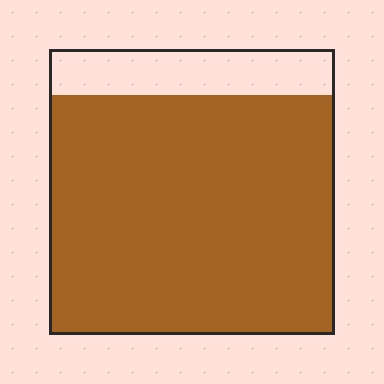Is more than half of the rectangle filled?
Yes.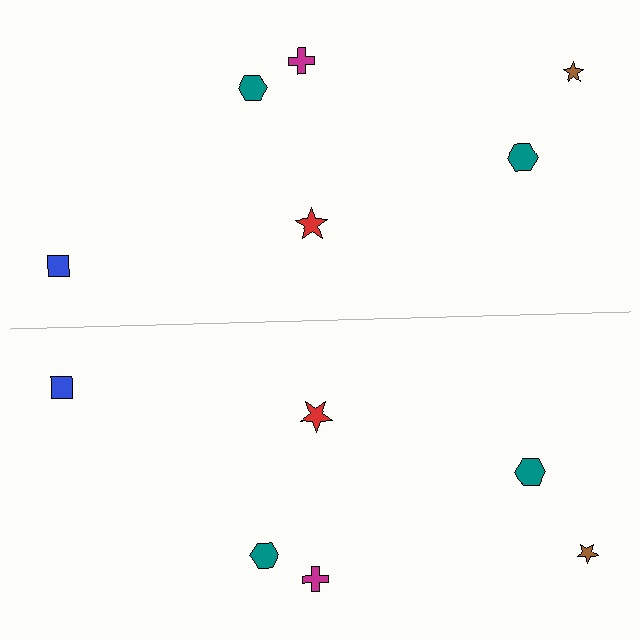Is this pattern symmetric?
Yes, this pattern has bilateral (reflection) symmetry.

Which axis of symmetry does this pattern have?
The pattern has a horizontal axis of symmetry running through the center of the image.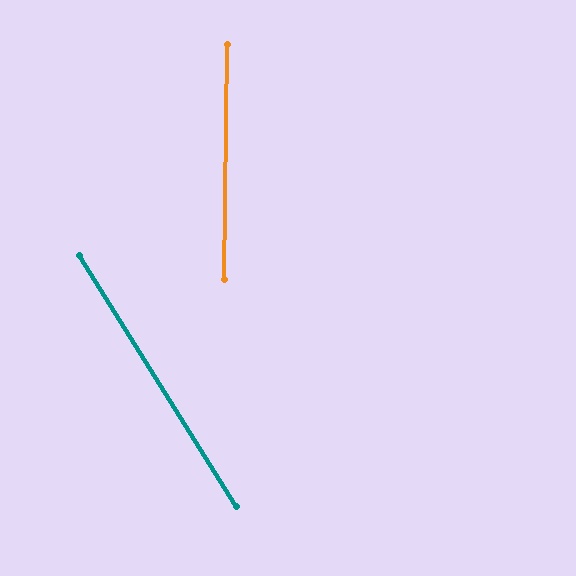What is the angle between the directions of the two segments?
Approximately 33 degrees.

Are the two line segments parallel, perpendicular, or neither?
Neither parallel nor perpendicular — they differ by about 33°.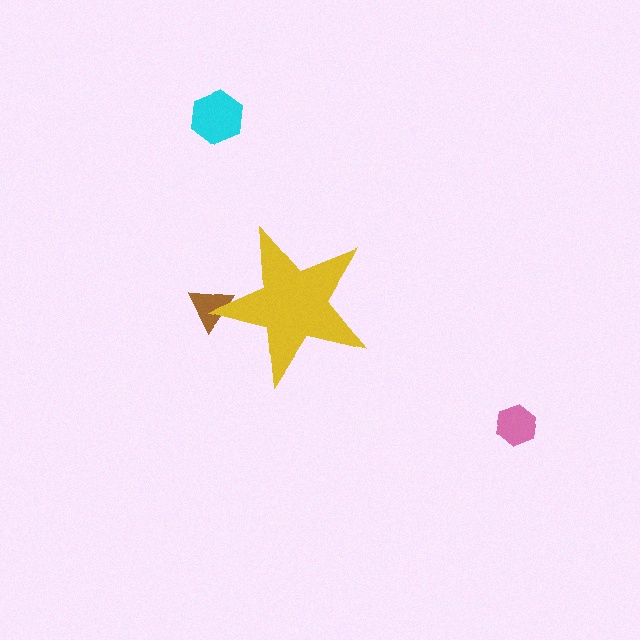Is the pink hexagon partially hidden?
No, the pink hexagon is fully visible.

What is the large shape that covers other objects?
A yellow star.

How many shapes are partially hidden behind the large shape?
1 shape is partially hidden.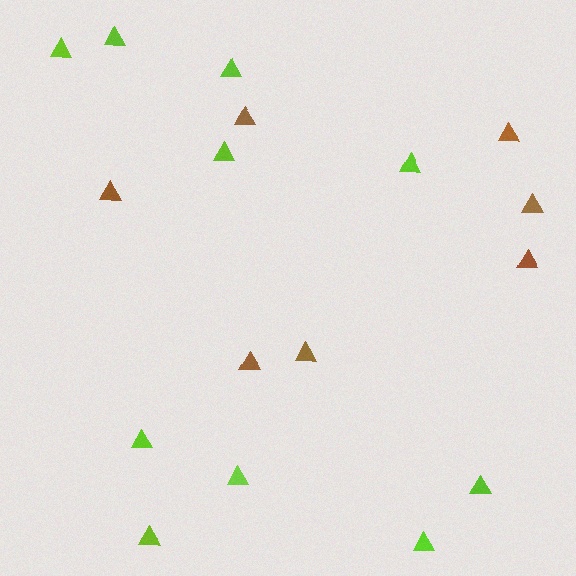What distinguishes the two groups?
There are 2 groups: one group of brown triangles (7) and one group of lime triangles (10).